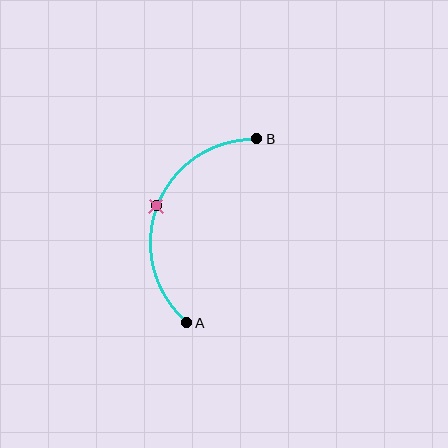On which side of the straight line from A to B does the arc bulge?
The arc bulges to the left of the straight line connecting A and B.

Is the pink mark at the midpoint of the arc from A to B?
Yes. The pink mark lies on the arc at equal arc-length from both A and B — it is the arc midpoint.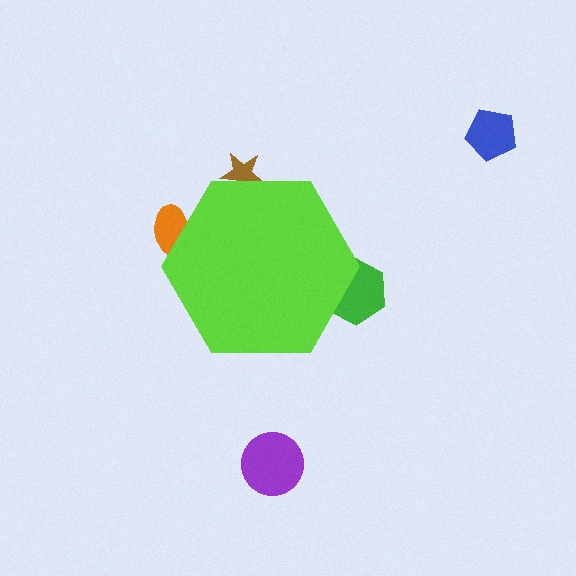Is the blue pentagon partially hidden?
No, the blue pentagon is fully visible.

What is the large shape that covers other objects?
A lime hexagon.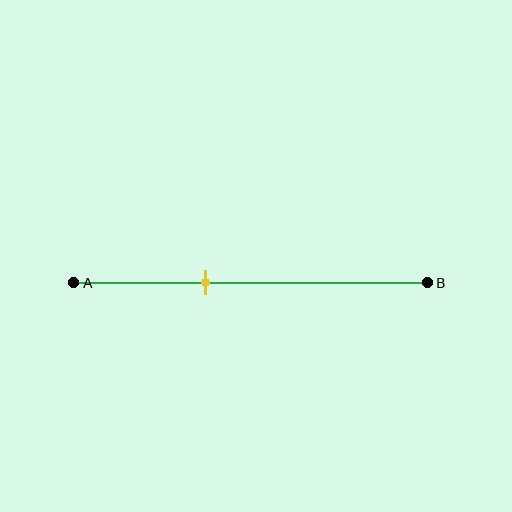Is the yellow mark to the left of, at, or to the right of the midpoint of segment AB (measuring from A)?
The yellow mark is to the left of the midpoint of segment AB.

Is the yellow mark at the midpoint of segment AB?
No, the mark is at about 35% from A, not at the 50% midpoint.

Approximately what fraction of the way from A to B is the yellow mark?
The yellow mark is approximately 35% of the way from A to B.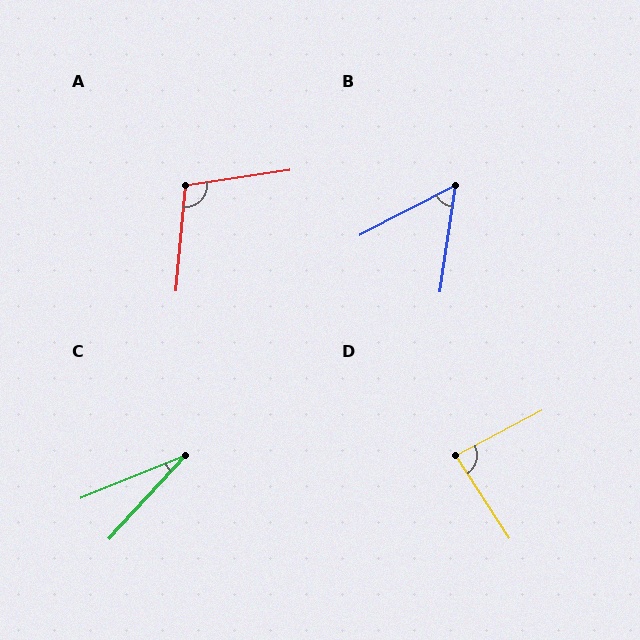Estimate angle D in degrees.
Approximately 85 degrees.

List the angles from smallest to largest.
C (26°), B (54°), D (85°), A (103°).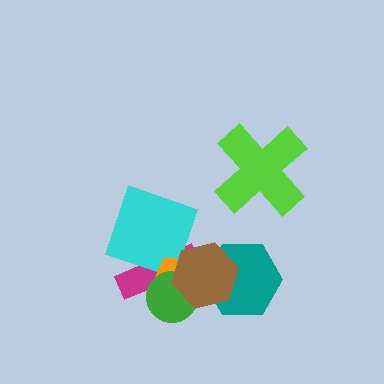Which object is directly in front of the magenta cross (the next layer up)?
The cyan square is directly in front of the magenta cross.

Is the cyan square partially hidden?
Yes, it is partially covered by another shape.